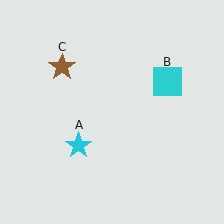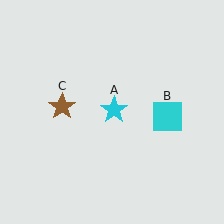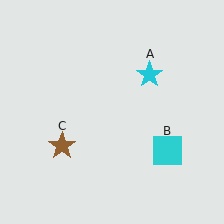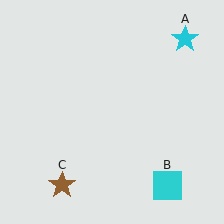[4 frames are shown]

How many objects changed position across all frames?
3 objects changed position: cyan star (object A), cyan square (object B), brown star (object C).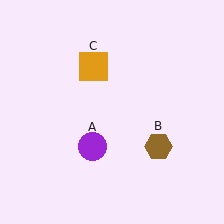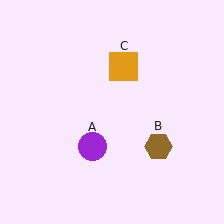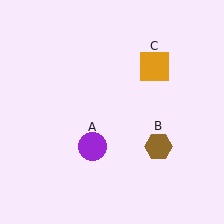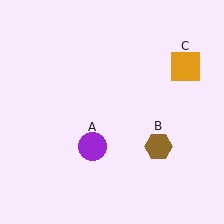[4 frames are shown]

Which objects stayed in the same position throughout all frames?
Purple circle (object A) and brown hexagon (object B) remained stationary.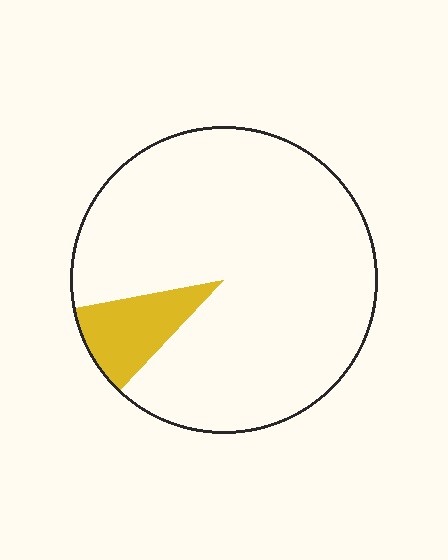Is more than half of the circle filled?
No.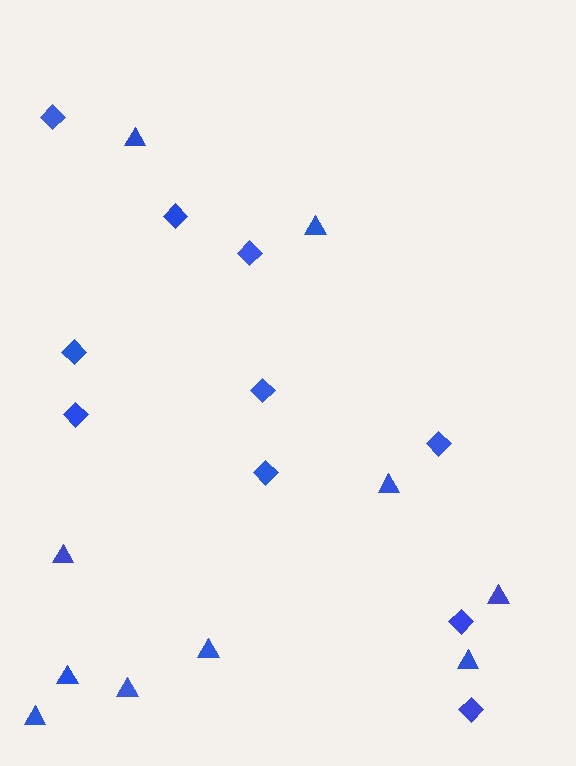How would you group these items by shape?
There are 2 groups: one group of diamonds (10) and one group of triangles (10).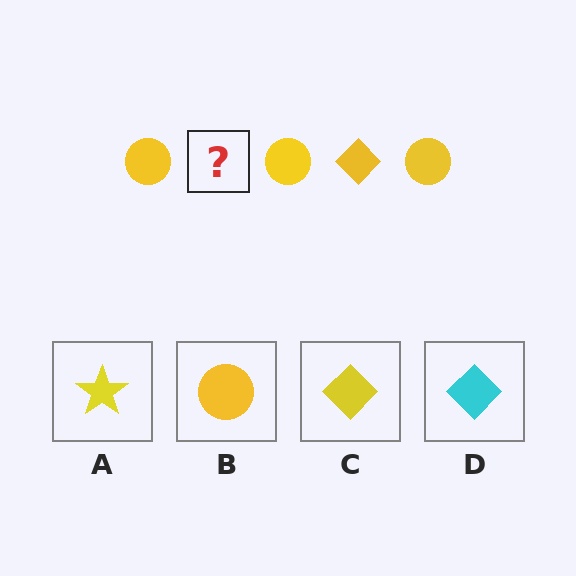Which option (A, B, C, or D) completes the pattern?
C.